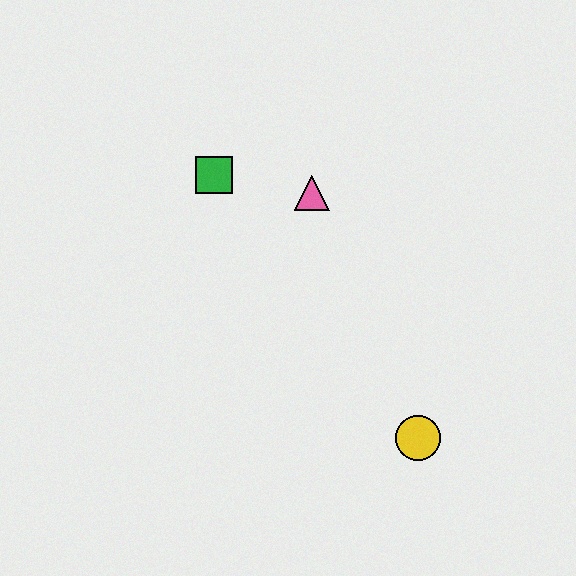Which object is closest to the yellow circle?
The pink triangle is closest to the yellow circle.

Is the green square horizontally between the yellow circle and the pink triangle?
No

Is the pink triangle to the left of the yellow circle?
Yes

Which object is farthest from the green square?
The yellow circle is farthest from the green square.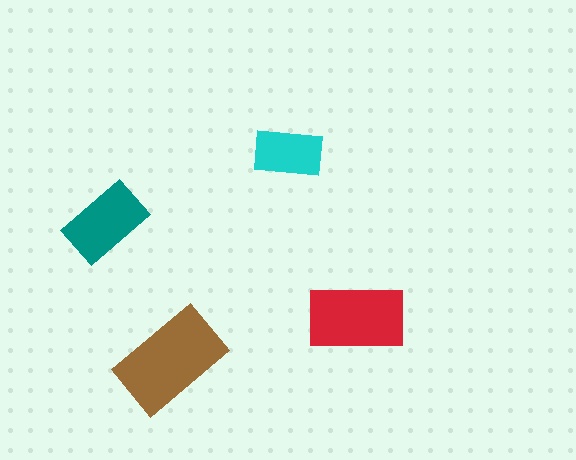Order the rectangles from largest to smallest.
the brown one, the red one, the teal one, the cyan one.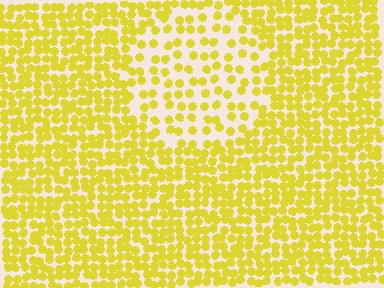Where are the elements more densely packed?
The elements are more densely packed outside the circle boundary.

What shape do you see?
I see a circle.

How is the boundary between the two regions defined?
The boundary is defined by a change in element density (approximately 2.1x ratio). All elements are the same color, size, and shape.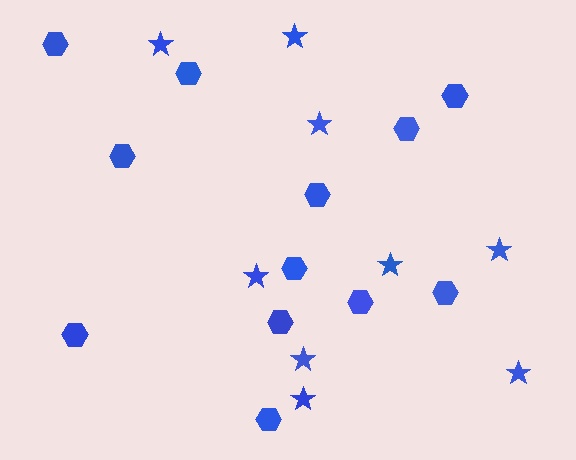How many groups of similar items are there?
There are 2 groups: one group of hexagons (12) and one group of stars (9).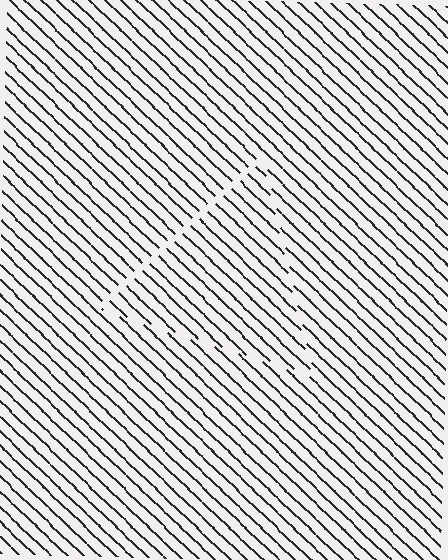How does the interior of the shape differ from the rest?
The interior of the shape contains the same grating, shifted by half a period — the contour is defined by the phase discontinuity where line-ends from the inner and outer gratings abut.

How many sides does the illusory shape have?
3 sides — the line-ends trace a triangle.